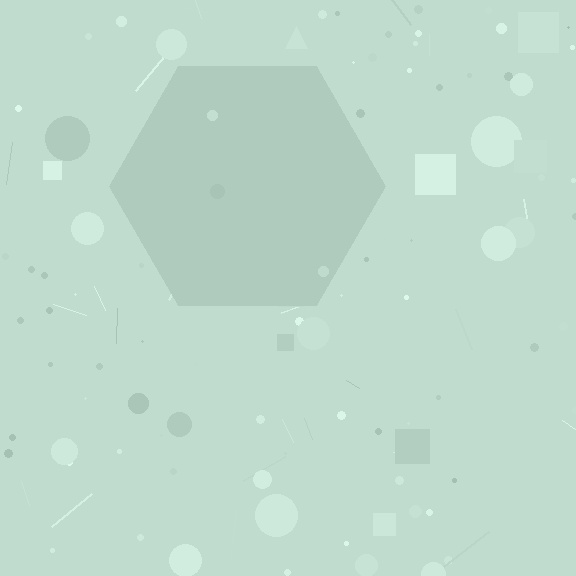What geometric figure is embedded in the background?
A hexagon is embedded in the background.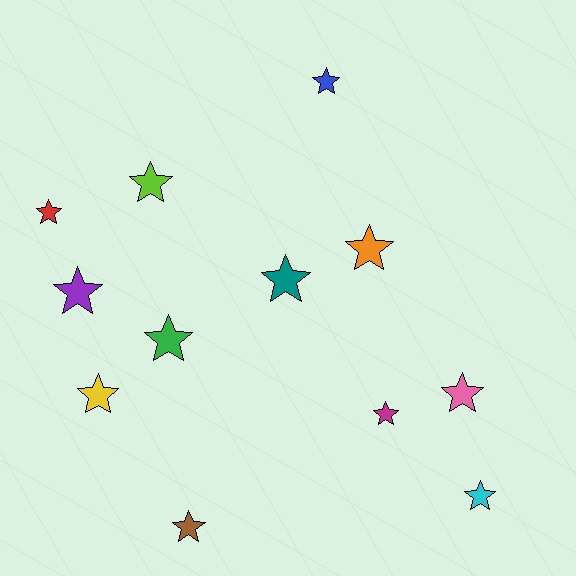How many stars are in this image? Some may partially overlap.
There are 12 stars.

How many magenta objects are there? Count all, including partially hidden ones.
There is 1 magenta object.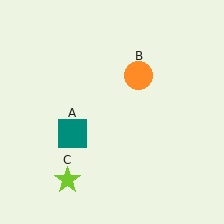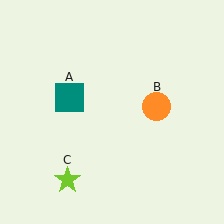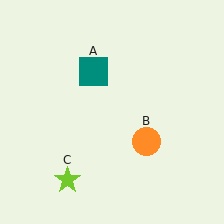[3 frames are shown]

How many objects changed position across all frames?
2 objects changed position: teal square (object A), orange circle (object B).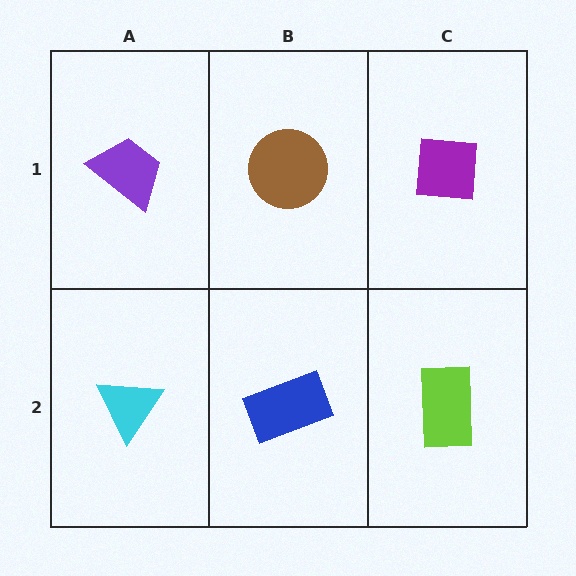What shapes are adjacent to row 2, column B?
A brown circle (row 1, column B), a cyan triangle (row 2, column A), a lime rectangle (row 2, column C).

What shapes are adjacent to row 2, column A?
A purple trapezoid (row 1, column A), a blue rectangle (row 2, column B).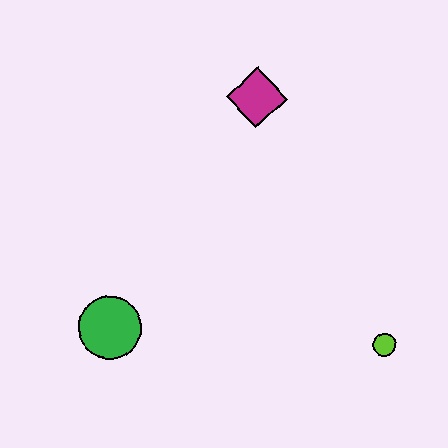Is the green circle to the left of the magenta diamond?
Yes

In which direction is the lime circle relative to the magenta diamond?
The lime circle is below the magenta diamond.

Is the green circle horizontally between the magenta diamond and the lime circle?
No